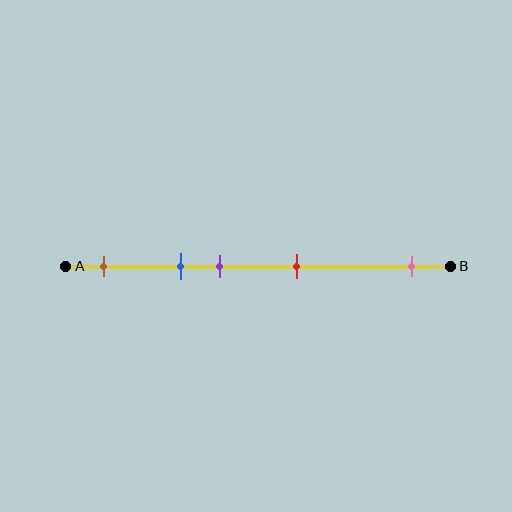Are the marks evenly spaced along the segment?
No, the marks are not evenly spaced.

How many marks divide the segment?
There are 5 marks dividing the segment.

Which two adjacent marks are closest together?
The blue and purple marks are the closest adjacent pair.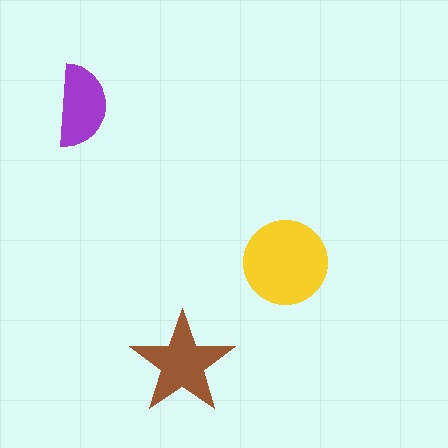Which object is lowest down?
The brown star is bottommost.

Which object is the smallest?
The purple semicircle.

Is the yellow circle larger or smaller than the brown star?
Larger.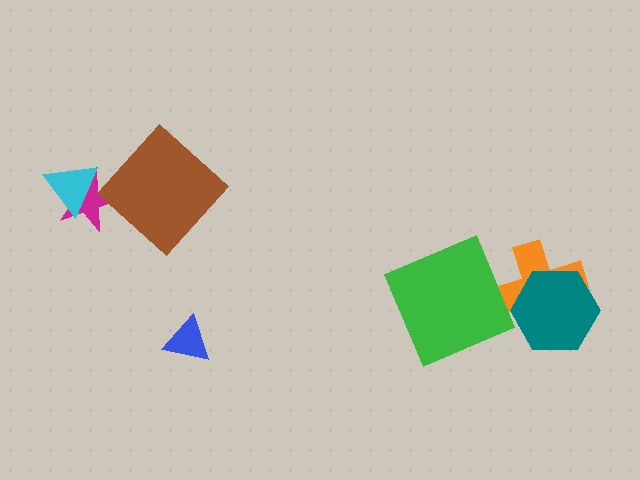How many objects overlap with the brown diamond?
0 objects overlap with the brown diamond.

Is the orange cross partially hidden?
Yes, it is partially covered by another shape.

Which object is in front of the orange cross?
The teal hexagon is in front of the orange cross.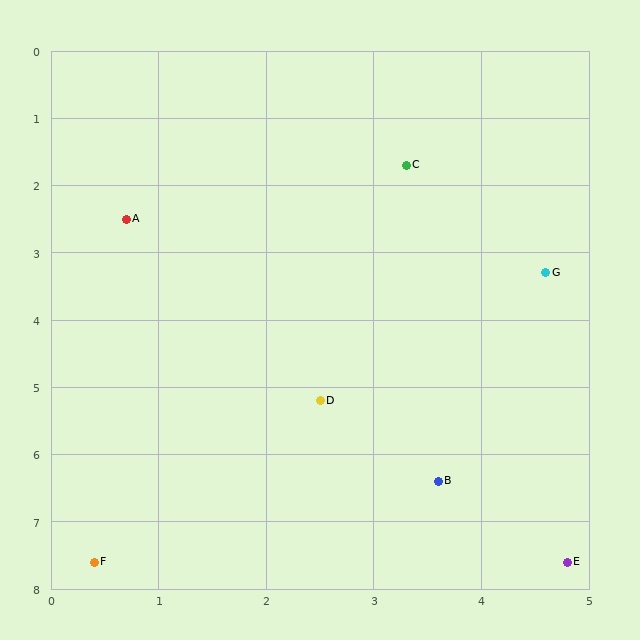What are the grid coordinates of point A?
Point A is at approximately (0.7, 2.5).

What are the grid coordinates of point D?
Point D is at approximately (2.5, 5.2).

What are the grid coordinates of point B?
Point B is at approximately (3.6, 6.4).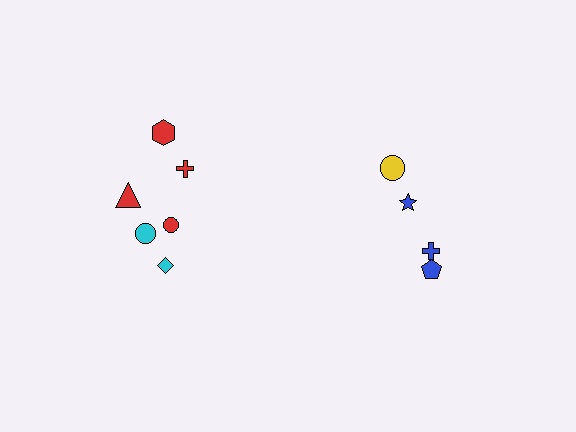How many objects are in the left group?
There are 6 objects.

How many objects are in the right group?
There are 4 objects.